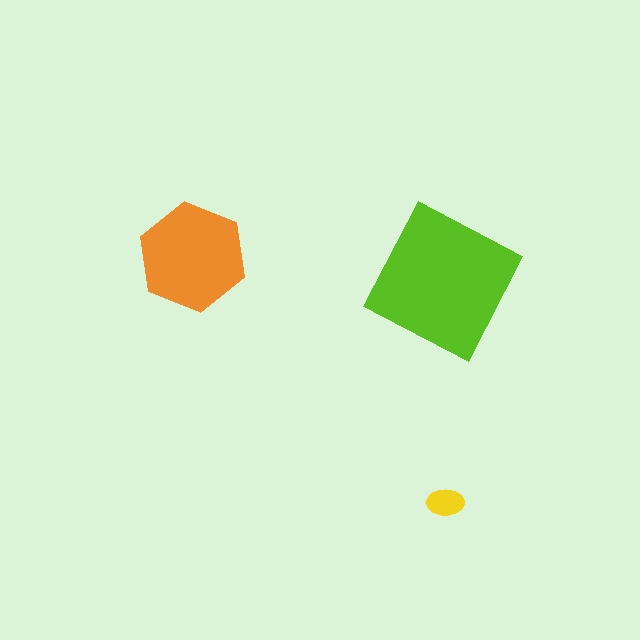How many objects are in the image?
There are 3 objects in the image.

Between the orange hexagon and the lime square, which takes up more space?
The lime square.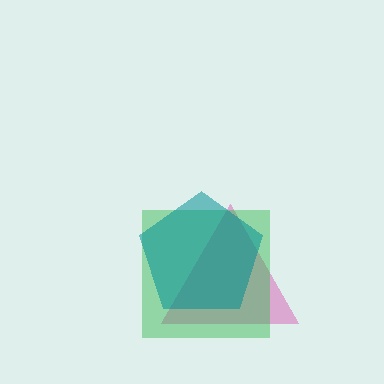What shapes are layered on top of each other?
The layered shapes are: a pink triangle, a green square, a teal pentagon.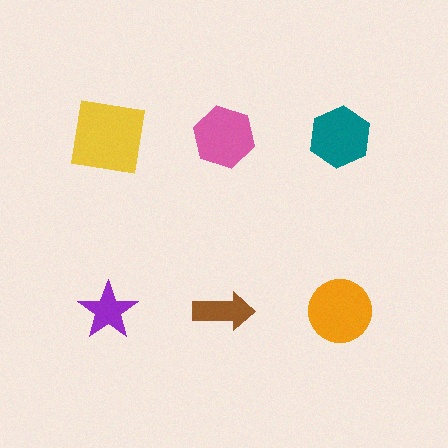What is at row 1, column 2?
A pink hexagon.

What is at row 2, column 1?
A purple star.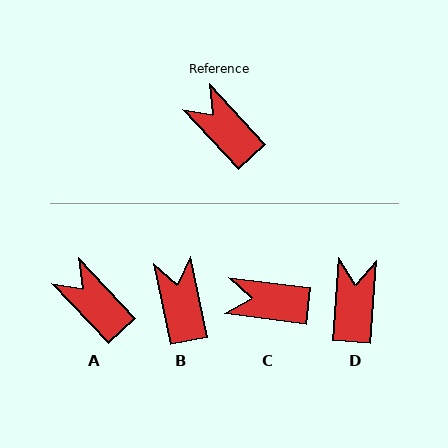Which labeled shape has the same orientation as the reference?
A.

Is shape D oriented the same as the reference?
No, it is off by about 47 degrees.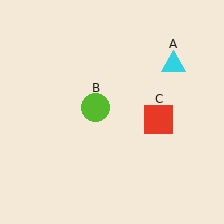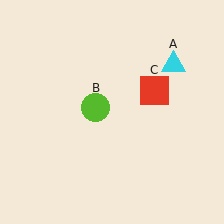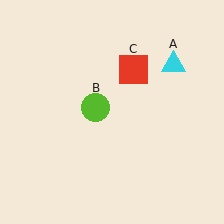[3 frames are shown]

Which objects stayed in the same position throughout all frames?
Cyan triangle (object A) and lime circle (object B) remained stationary.